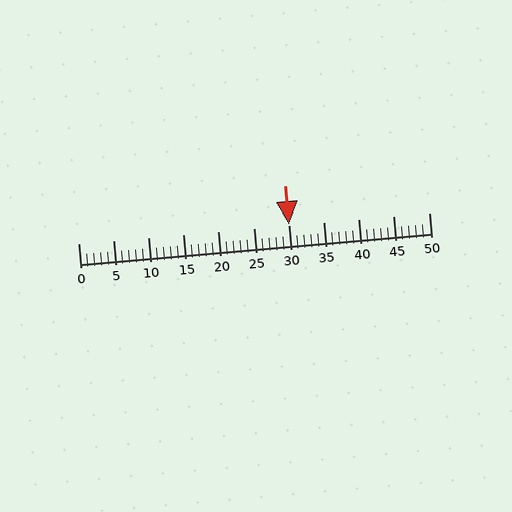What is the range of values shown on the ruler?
The ruler shows values from 0 to 50.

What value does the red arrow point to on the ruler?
The red arrow points to approximately 30.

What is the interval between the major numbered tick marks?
The major tick marks are spaced 5 units apart.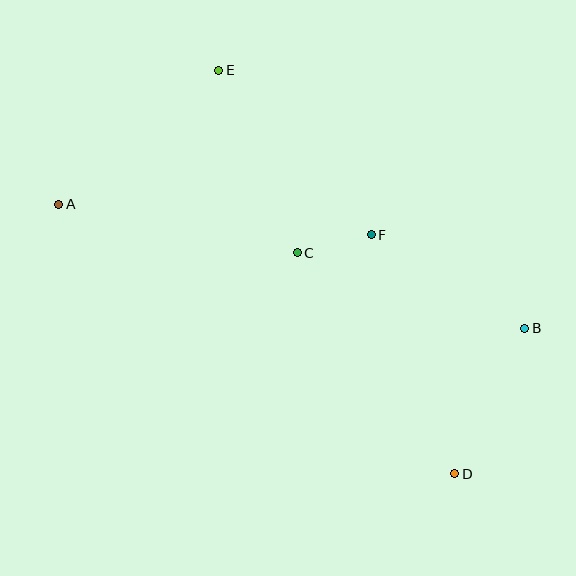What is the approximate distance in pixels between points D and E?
The distance between D and E is approximately 467 pixels.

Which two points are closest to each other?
Points C and F are closest to each other.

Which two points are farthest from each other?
Points A and B are farthest from each other.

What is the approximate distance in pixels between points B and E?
The distance between B and E is approximately 400 pixels.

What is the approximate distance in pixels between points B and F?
The distance between B and F is approximately 179 pixels.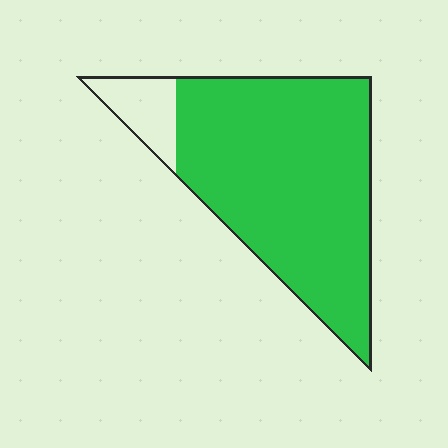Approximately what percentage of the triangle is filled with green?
Approximately 90%.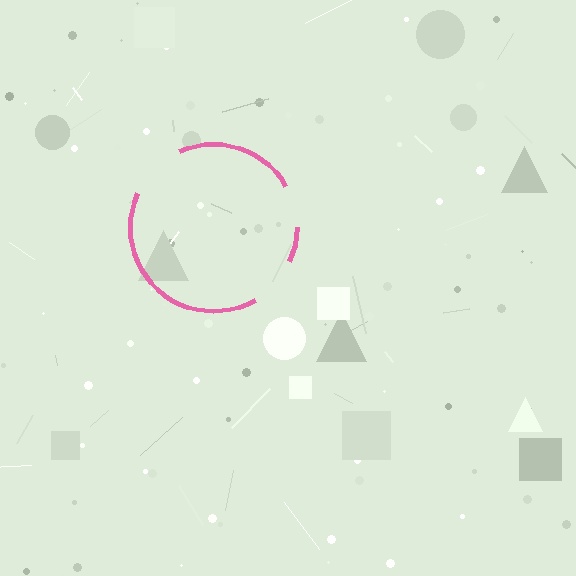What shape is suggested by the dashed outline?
The dashed outline suggests a circle.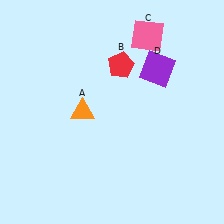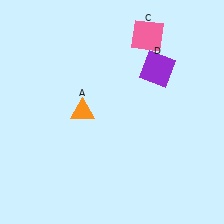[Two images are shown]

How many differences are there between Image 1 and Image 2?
There is 1 difference between the two images.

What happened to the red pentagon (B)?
The red pentagon (B) was removed in Image 2. It was in the top-right area of Image 1.